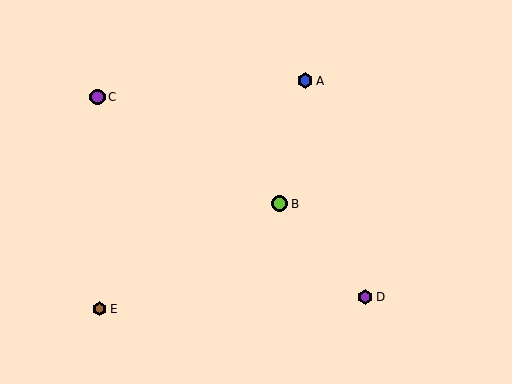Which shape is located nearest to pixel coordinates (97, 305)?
The brown hexagon (labeled E) at (100, 309) is nearest to that location.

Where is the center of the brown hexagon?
The center of the brown hexagon is at (100, 309).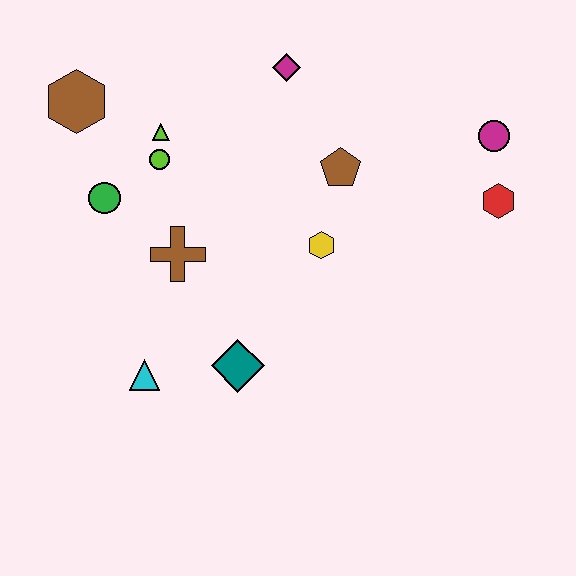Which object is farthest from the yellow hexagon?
The brown hexagon is farthest from the yellow hexagon.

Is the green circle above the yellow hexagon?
Yes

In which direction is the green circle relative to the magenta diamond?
The green circle is to the left of the magenta diamond.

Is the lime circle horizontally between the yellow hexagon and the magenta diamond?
No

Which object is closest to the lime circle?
The lime triangle is closest to the lime circle.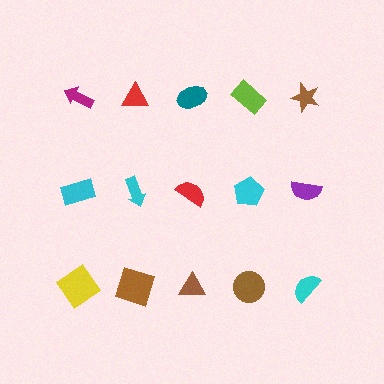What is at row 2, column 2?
A cyan arrow.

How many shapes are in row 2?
5 shapes.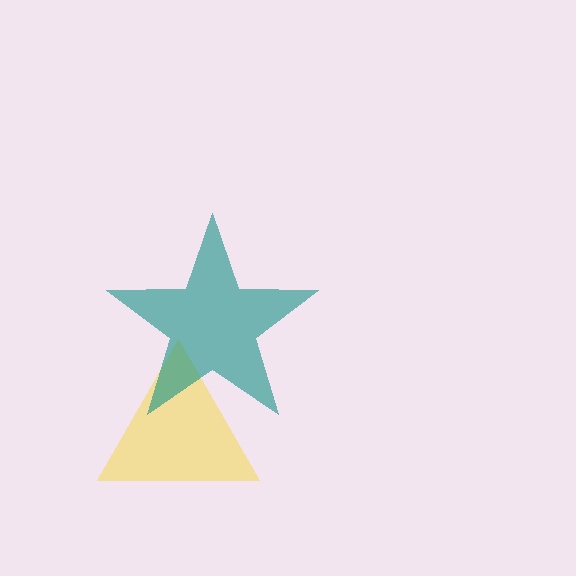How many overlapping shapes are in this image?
There are 2 overlapping shapes in the image.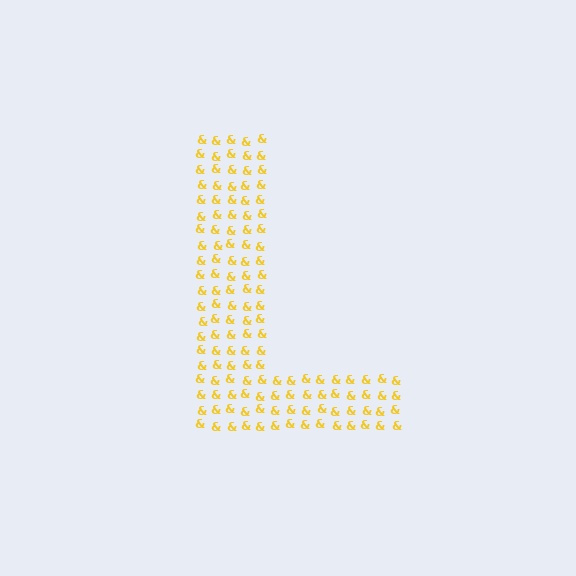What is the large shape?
The large shape is the letter L.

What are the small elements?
The small elements are ampersands.